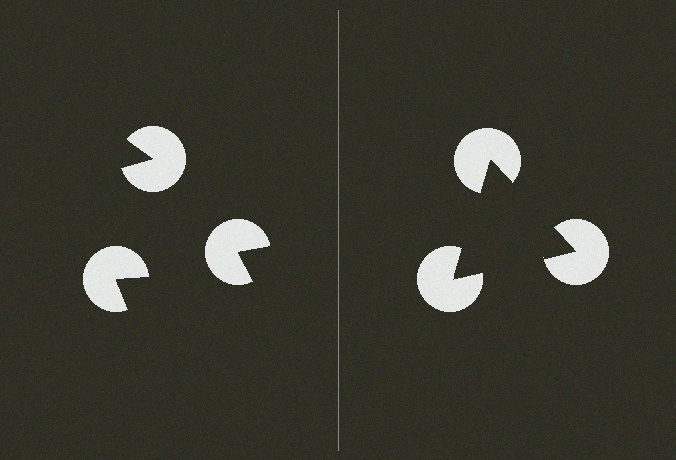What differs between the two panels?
The pac-man discs are positioned identically on both sides; only the wedge orientations differ. On the right they align to a triangle; on the left they are misaligned.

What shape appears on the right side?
An illusory triangle.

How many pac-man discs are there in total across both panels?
6 — 3 on each side.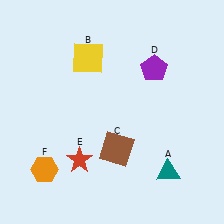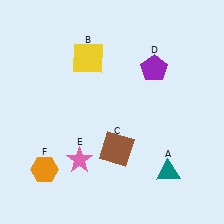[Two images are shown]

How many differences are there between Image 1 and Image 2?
There is 1 difference between the two images.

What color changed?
The star (E) changed from red in Image 1 to pink in Image 2.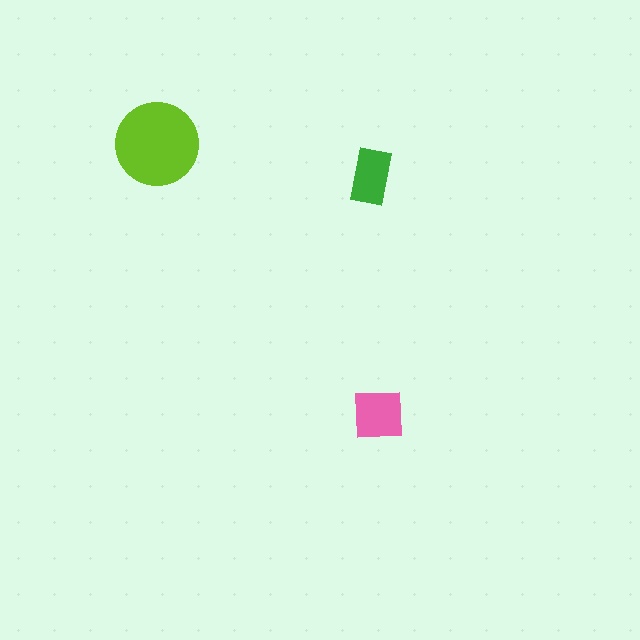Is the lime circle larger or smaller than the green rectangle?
Larger.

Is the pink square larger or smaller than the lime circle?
Smaller.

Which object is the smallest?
The green rectangle.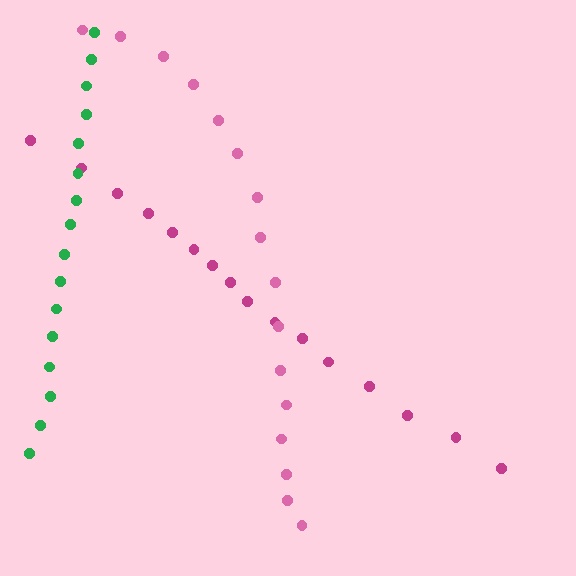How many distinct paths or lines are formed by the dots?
There are 3 distinct paths.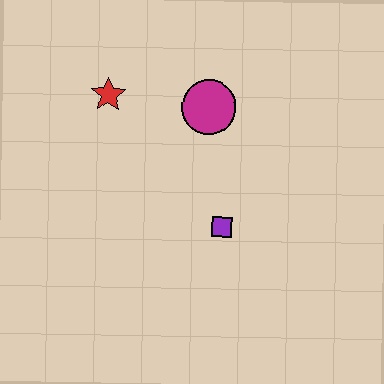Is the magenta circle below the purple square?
No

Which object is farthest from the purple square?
The red star is farthest from the purple square.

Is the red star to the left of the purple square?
Yes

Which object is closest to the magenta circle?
The red star is closest to the magenta circle.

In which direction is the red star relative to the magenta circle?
The red star is to the left of the magenta circle.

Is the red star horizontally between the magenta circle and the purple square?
No